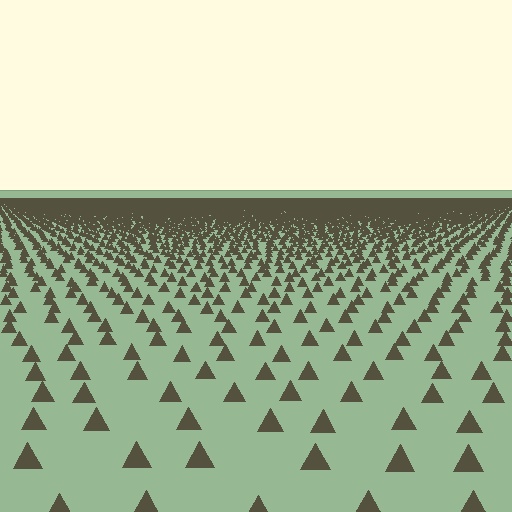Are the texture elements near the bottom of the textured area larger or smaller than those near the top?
Larger. Near the bottom, elements are closer to the viewer and appear at a bigger on-screen size.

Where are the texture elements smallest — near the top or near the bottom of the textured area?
Near the top.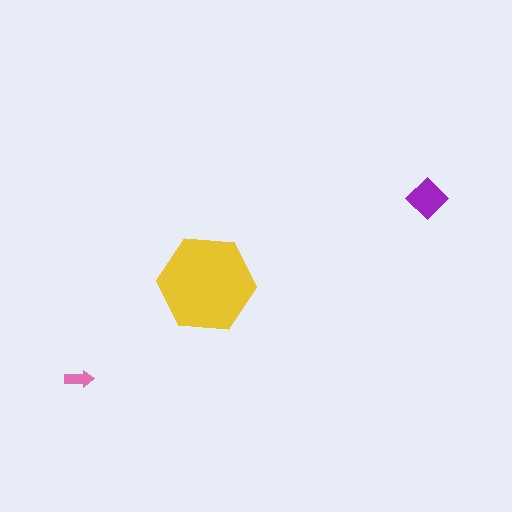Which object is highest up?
The purple diamond is topmost.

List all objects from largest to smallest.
The yellow hexagon, the purple diamond, the pink arrow.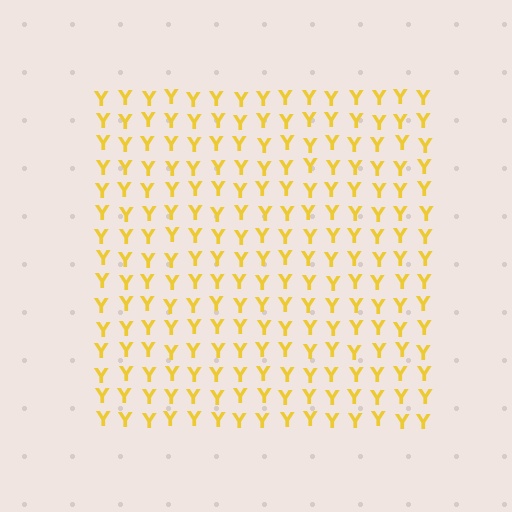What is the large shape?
The large shape is a square.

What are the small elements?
The small elements are letter Y's.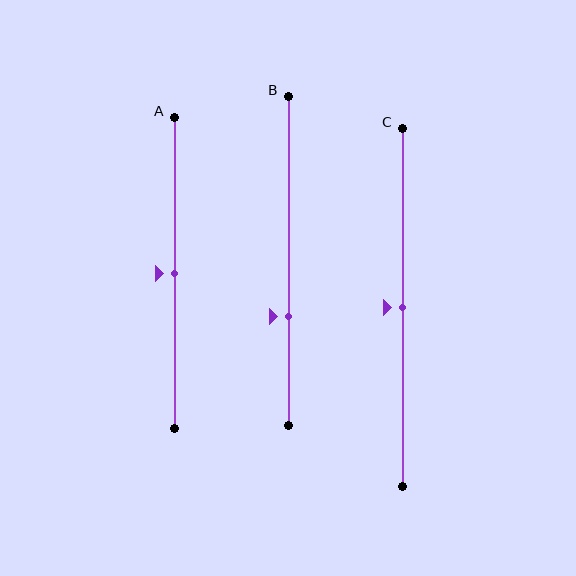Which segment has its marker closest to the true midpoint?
Segment A has its marker closest to the true midpoint.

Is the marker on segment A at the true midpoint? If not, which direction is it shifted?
Yes, the marker on segment A is at the true midpoint.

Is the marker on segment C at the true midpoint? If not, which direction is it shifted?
Yes, the marker on segment C is at the true midpoint.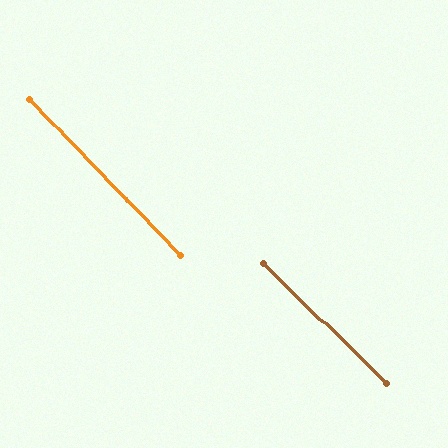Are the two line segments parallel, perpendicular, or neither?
Parallel — their directions differ by only 1.7°.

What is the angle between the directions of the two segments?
Approximately 2 degrees.